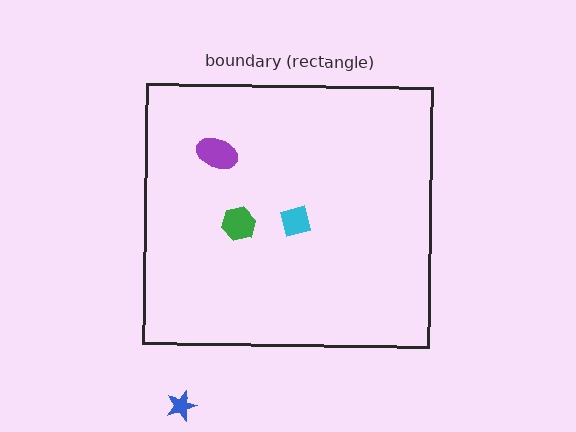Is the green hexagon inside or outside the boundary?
Inside.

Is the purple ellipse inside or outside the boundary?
Inside.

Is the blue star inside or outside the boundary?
Outside.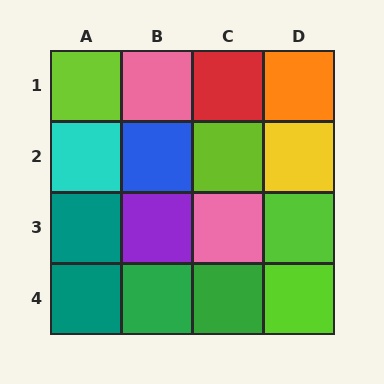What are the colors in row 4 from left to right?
Teal, green, green, lime.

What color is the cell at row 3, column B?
Purple.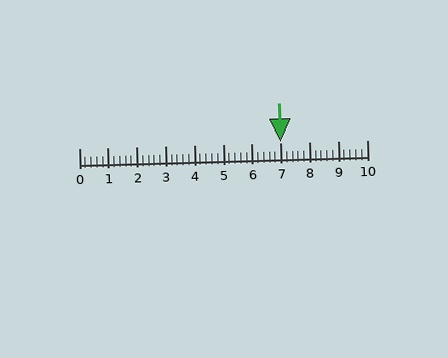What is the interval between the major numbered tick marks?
The major tick marks are spaced 1 units apart.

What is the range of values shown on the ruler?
The ruler shows values from 0 to 10.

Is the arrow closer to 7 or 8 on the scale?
The arrow is closer to 7.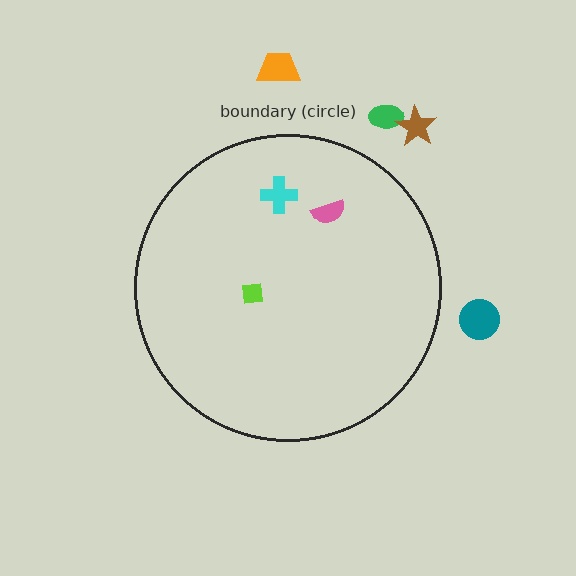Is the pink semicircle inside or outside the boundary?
Inside.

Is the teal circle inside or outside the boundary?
Outside.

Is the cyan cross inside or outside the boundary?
Inside.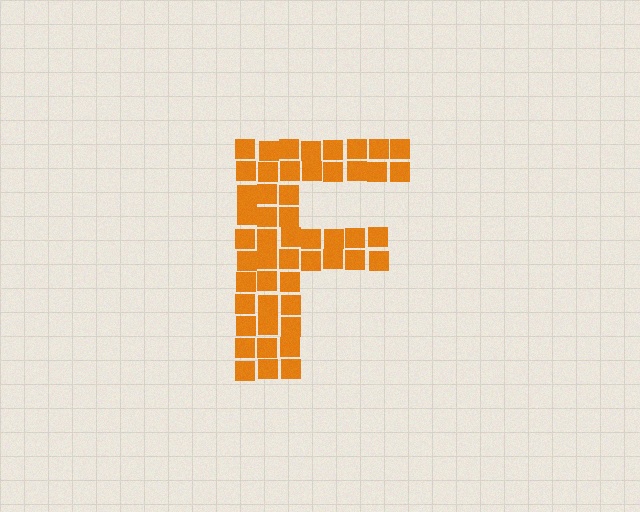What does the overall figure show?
The overall figure shows the letter F.